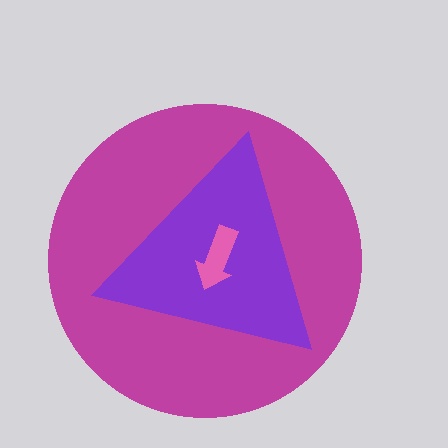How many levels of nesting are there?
3.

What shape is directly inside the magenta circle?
The purple triangle.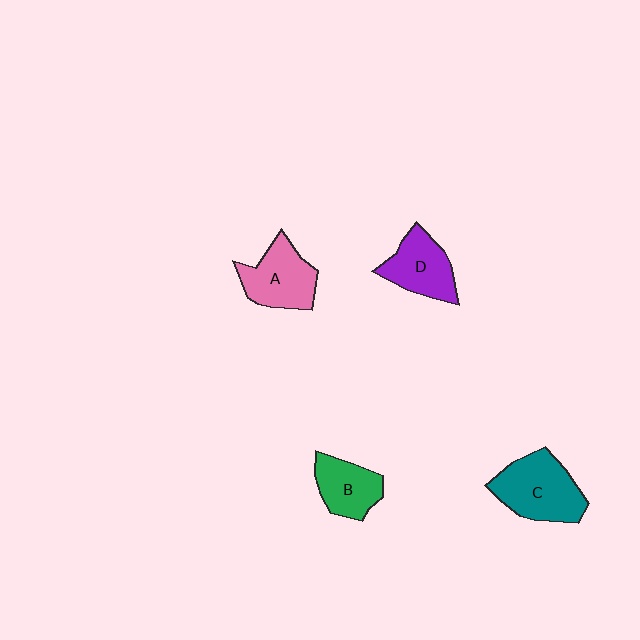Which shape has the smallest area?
Shape B (green).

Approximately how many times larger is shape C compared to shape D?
Approximately 1.3 times.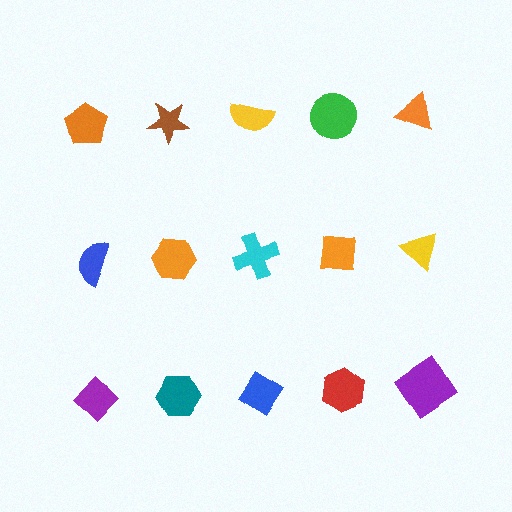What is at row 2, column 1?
A blue semicircle.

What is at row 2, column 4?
An orange square.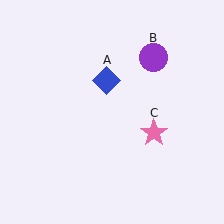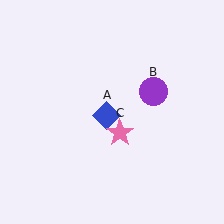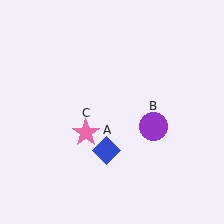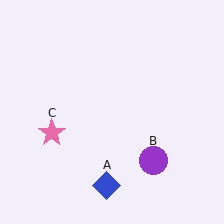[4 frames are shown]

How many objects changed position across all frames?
3 objects changed position: blue diamond (object A), purple circle (object B), pink star (object C).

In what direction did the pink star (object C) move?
The pink star (object C) moved left.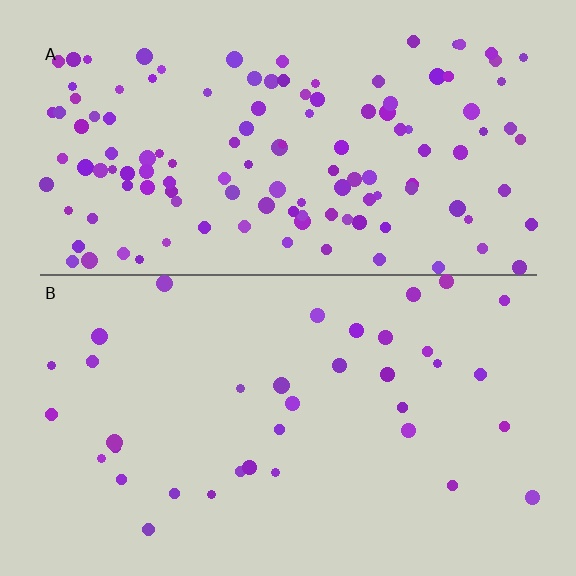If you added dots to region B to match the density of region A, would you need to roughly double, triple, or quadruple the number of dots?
Approximately triple.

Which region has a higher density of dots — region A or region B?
A (the top).